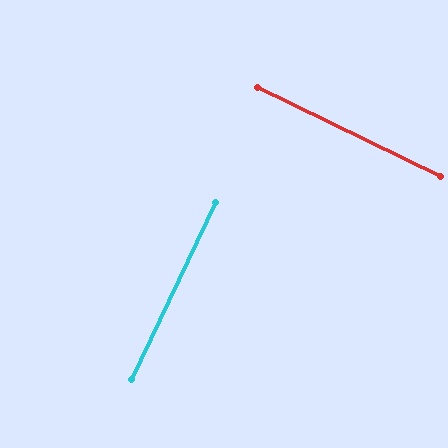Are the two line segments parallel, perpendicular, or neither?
Perpendicular — they meet at approximately 90°.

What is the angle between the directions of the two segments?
Approximately 90 degrees.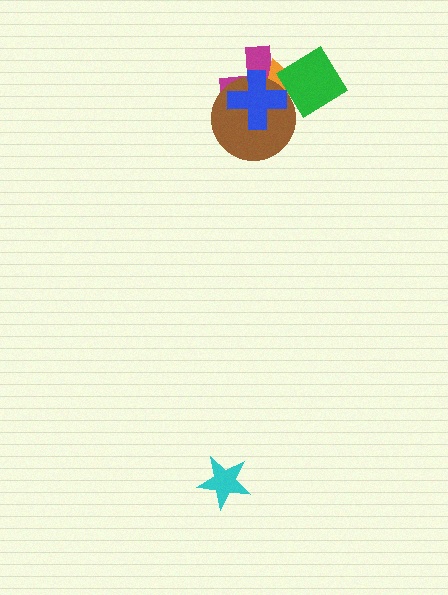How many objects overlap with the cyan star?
0 objects overlap with the cyan star.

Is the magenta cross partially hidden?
Yes, it is partially covered by another shape.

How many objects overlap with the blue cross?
3 objects overlap with the blue cross.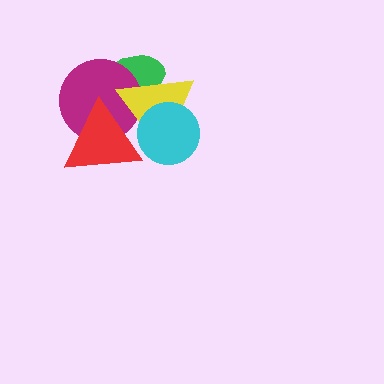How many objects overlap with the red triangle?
3 objects overlap with the red triangle.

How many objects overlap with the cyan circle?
2 objects overlap with the cyan circle.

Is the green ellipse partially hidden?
Yes, it is partially covered by another shape.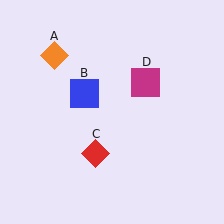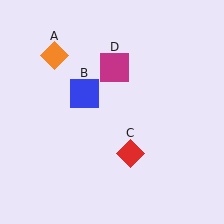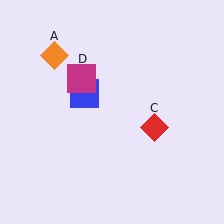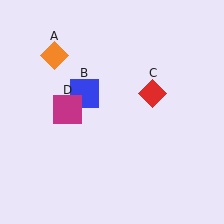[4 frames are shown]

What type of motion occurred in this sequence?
The red diamond (object C), magenta square (object D) rotated counterclockwise around the center of the scene.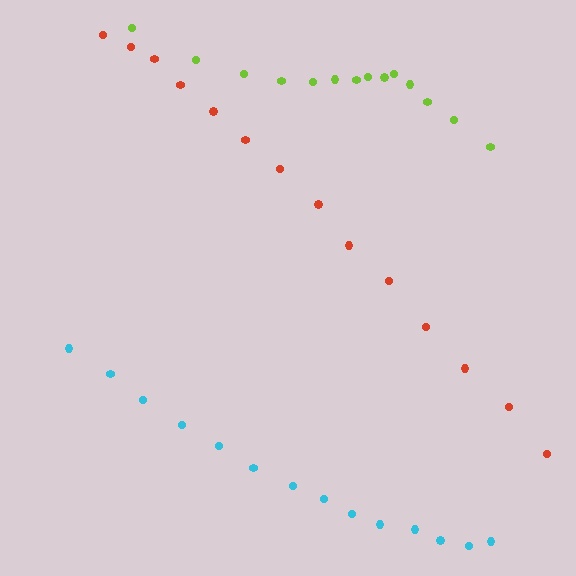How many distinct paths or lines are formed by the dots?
There are 3 distinct paths.